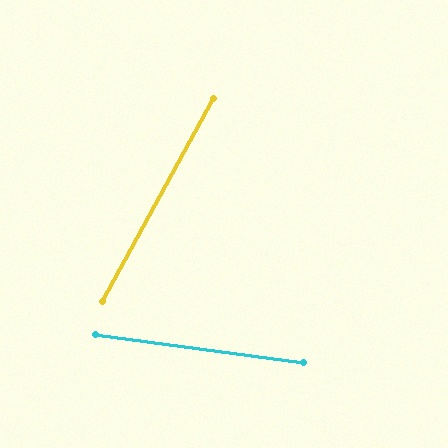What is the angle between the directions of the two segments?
Approximately 69 degrees.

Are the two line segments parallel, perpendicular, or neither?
Neither parallel nor perpendicular — they differ by about 69°.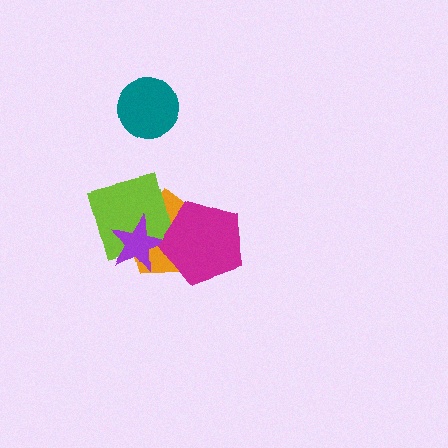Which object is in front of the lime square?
The purple star is in front of the lime square.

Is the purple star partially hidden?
Yes, it is partially covered by another shape.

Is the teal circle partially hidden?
No, no other shape covers it.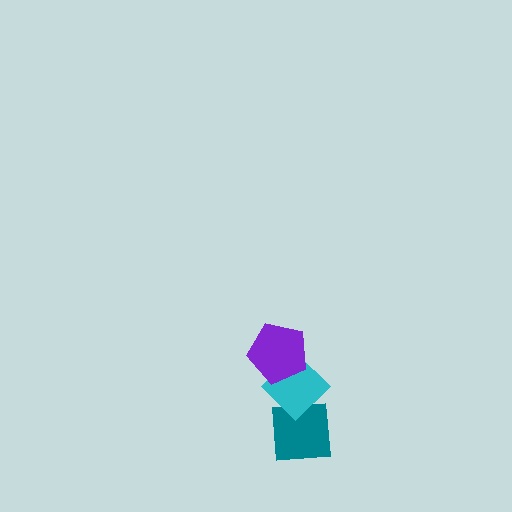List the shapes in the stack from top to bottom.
From top to bottom: the purple pentagon, the cyan diamond, the teal square.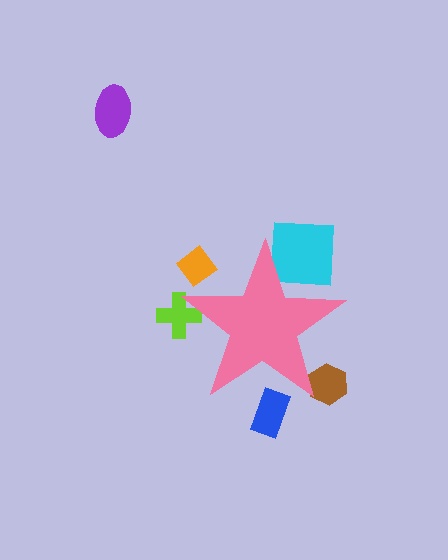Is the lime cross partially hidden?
Yes, the lime cross is partially hidden behind the pink star.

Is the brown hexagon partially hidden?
Yes, the brown hexagon is partially hidden behind the pink star.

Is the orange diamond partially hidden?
Yes, the orange diamond is partially hidden behind the pink star.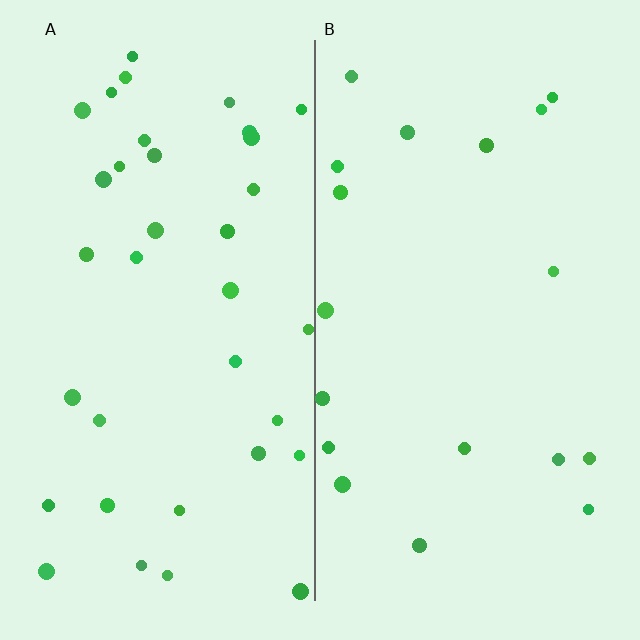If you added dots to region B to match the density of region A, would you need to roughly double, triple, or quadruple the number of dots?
Approximately double.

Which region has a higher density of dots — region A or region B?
A (the left).